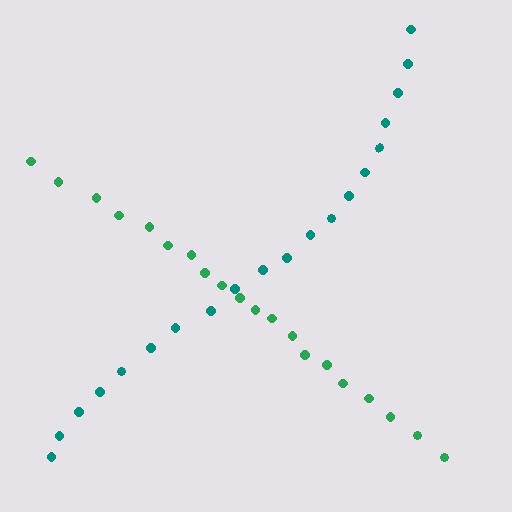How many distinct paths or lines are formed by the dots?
There are 2 distinct paths.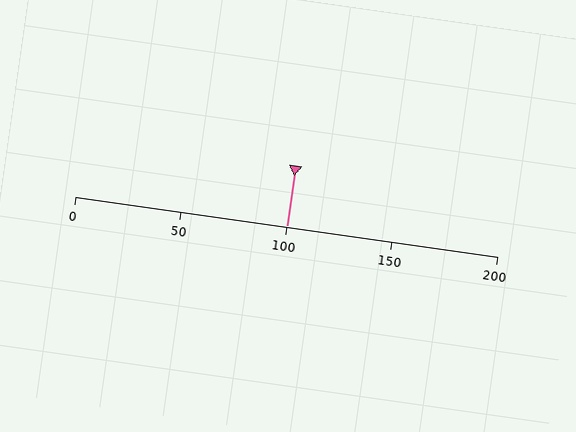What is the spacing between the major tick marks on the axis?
The major ticks are spaced 50 apart.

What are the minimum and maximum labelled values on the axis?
The axis runs from 0 to 200.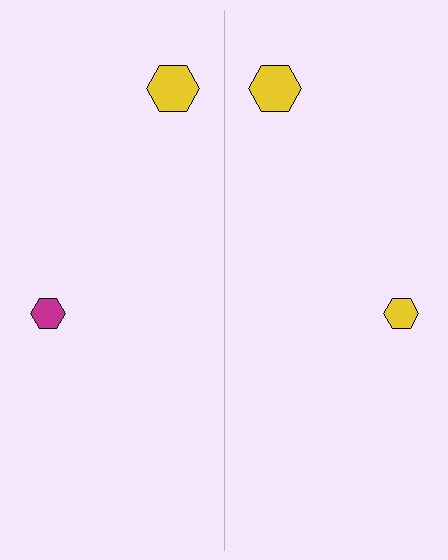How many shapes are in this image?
There are 4 shapes in this image.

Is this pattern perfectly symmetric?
No, the pattern is not perfectly symmetric. The yellow hexagon on the right side breaks the symmetry — its mirror counterpart is magenta.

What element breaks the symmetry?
The yellow hexagon on the right side breaks the symmetry — its mirror counterpart is magenta.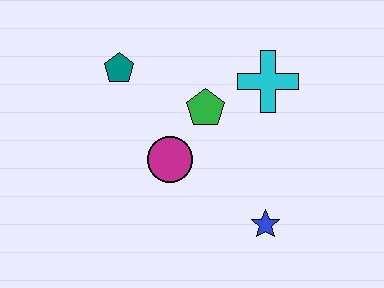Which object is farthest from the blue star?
The teal pentagon is farthest from the blue star.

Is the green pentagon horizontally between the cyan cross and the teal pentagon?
Yes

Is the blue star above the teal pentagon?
No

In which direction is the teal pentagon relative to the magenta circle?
The teal pentagon is above the magenta circle.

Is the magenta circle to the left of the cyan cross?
Yes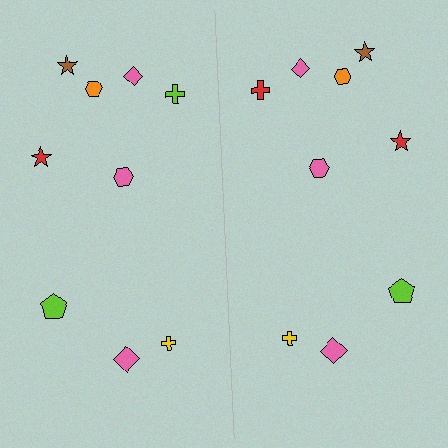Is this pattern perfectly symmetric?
No, the pattern is not perfectly symmetric. The red cross on the right side breaks the symmetry — its mirror counterpart is lime.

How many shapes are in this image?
There are 18 shapes in this image.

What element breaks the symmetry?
The red cross on the right side breaks the symmetry — its mirror counterpart is lime.